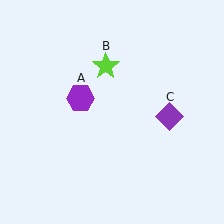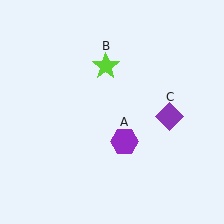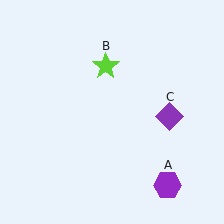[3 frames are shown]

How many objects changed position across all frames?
1 object changed position: purple hexagon (object A).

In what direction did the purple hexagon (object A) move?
The purple hexagon (object A) moved down and to the right.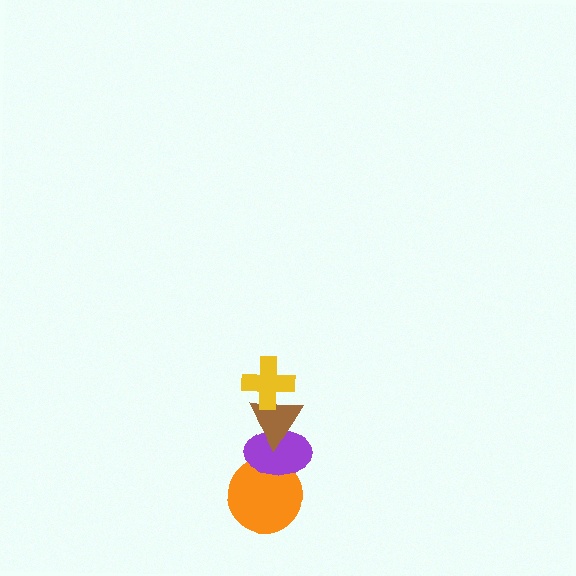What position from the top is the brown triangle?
The brown triangle is 2nd from the top.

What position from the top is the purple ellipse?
The purple ellipse is 3rd from the top.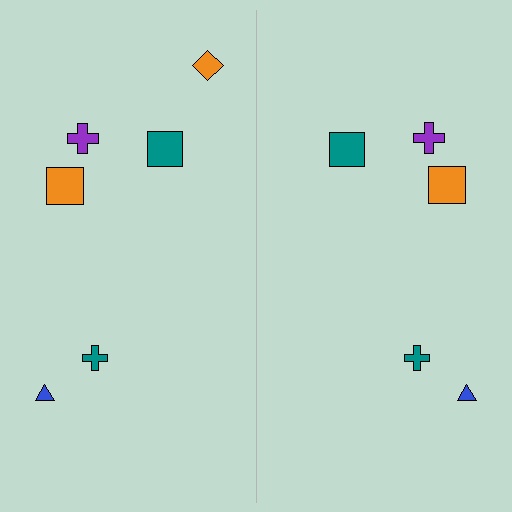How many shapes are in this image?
There are 11 shapes in this image.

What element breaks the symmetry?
A orange diamond is missing from the right side.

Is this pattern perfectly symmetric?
No, the pattern is not perfectly symmetric. A orange diamond is missing from the right side.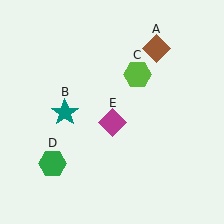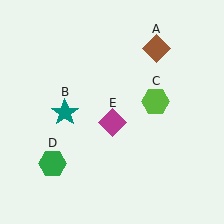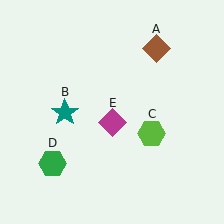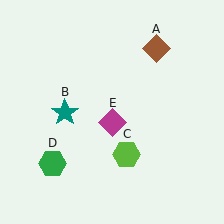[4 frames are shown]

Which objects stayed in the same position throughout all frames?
Brown diamond (object A) and teal star (object B) and green hexagon (object D) and magenta diamond (object E) remained stationary.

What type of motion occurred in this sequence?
The lime hexagon (object C) rotated clockwise around the center of the scene.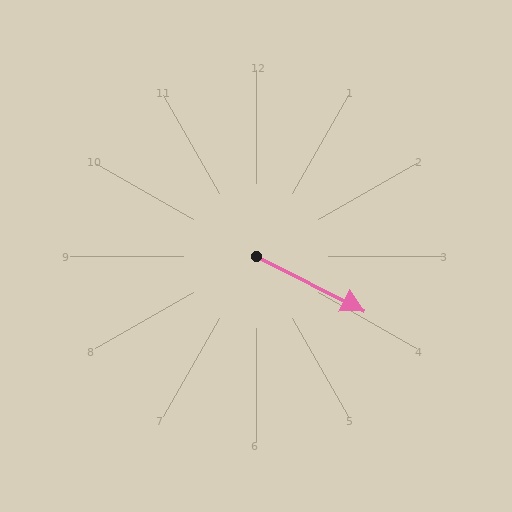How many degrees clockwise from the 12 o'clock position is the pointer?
Approximately 117 degrees.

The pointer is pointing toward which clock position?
Roughly 4 o'clock.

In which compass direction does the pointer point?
Southeast.